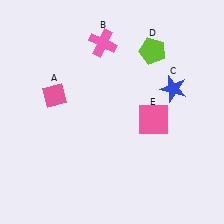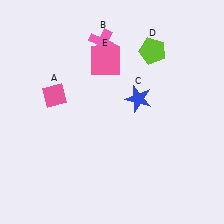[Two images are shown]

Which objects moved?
The objects that moved are: the blue star (C), the pink square (E).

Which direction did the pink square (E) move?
The pink square (E) moved up.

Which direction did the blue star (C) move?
The blue star (C) moved left.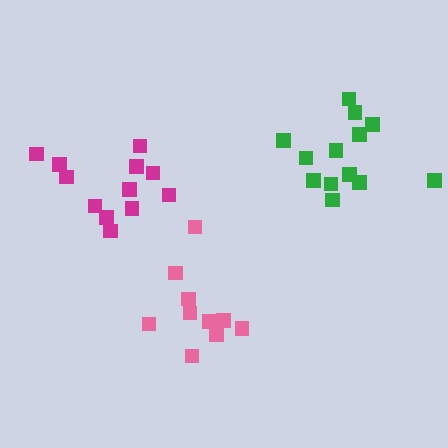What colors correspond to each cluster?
The clusters are colored: magenta, pink, green.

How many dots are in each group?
Group 1: 12 dots, Group 2: 10 dots, Group 3: 13 dots (35 total).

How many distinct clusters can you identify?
There are 3 distinct clusters.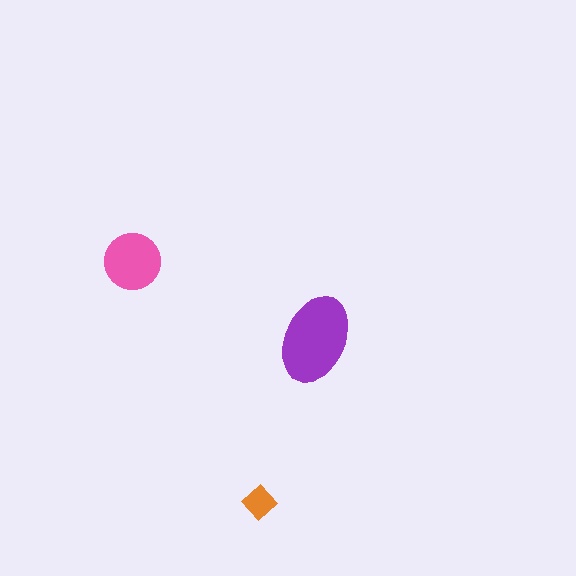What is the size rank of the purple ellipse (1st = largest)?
1st.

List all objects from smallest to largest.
The orange diamond, the pink circle, the purple ellipse.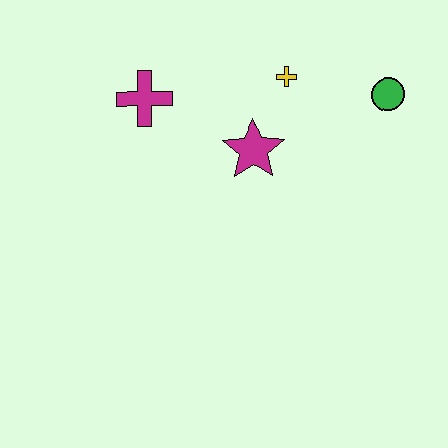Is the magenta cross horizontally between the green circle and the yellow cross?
No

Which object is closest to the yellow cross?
The magenta star is closest to the yellow cross.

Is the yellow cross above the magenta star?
Yes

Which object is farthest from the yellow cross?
The magenta cross is farthest from the yellow cross.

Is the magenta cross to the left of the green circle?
Yes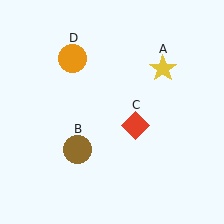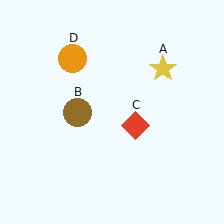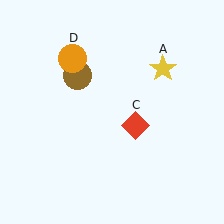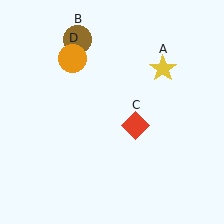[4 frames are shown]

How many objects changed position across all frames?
1 object changed position: brown circle (object B).